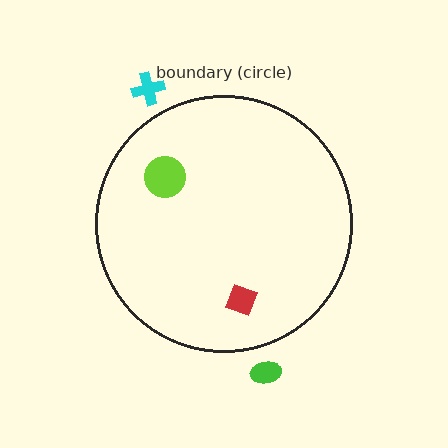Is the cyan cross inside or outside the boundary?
Outside.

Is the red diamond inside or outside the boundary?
Inside.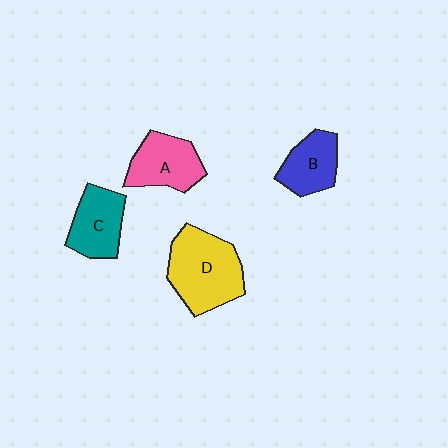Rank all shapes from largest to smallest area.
From largest to smallest: D (yellow), A (pink), C (teal), B (blue).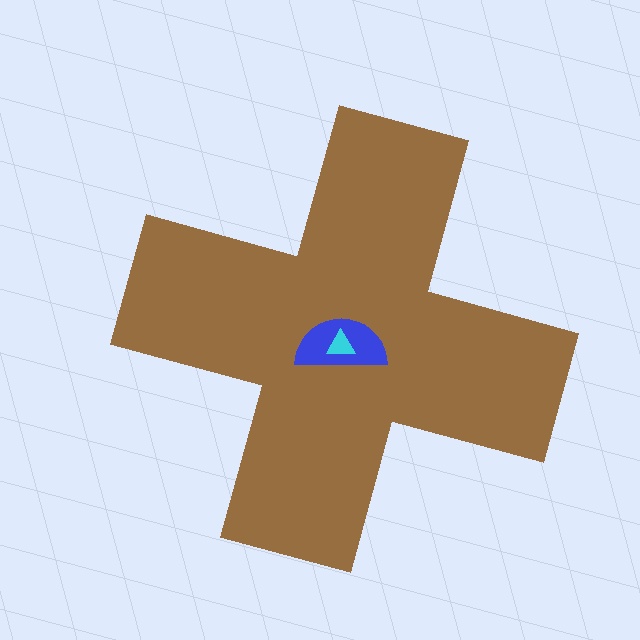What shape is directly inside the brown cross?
The blue semicircle.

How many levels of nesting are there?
3.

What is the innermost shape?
The cyan triangle.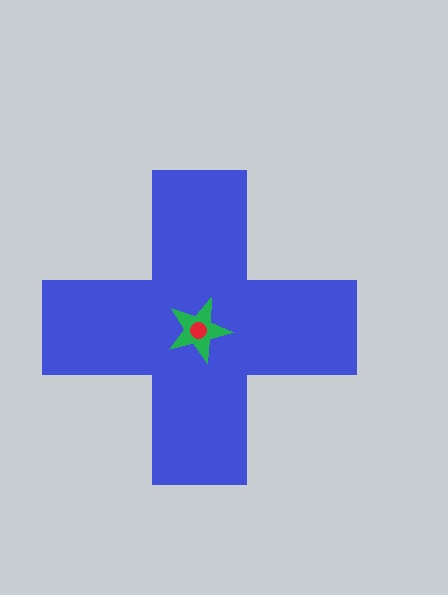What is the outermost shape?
The blue cross.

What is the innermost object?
The red circle.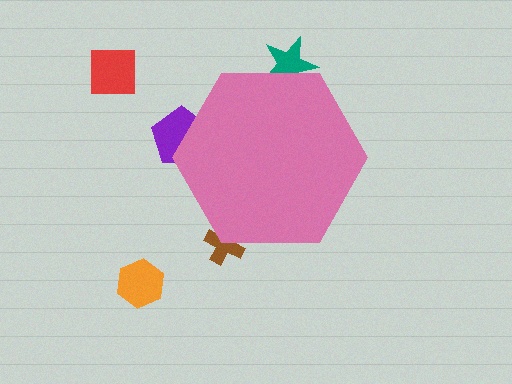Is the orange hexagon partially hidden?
No, the orange hexagon is fully visible.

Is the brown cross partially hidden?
Yes, the brown cross is partially hidden behind the pink hexagon.